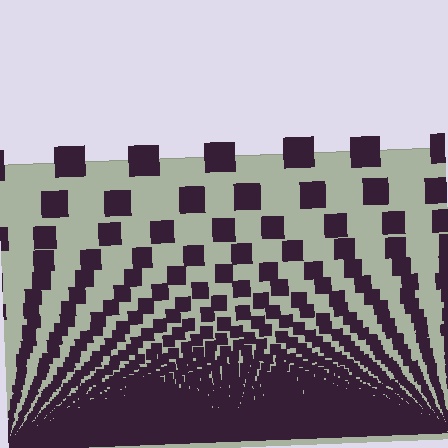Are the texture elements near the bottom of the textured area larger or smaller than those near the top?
Smaller. The gradient is inverted — elements near the bottom are smaller and denser.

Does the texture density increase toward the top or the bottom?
Density increases toward the bottom.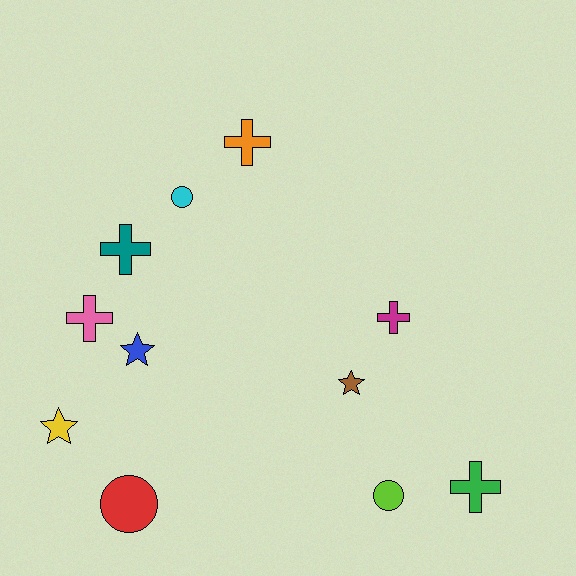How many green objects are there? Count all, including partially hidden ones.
There is 1 green object.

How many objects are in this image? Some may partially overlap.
There are 11 objects.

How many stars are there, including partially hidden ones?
There are 3 stars.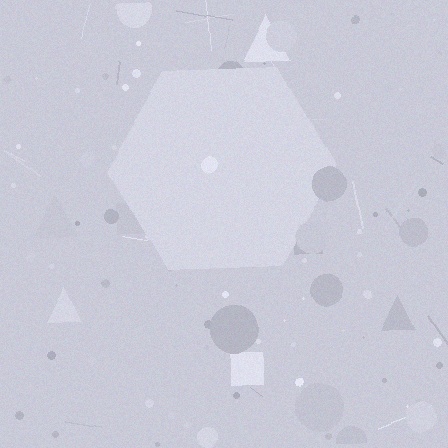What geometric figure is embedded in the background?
A hexagon is embedded in the background.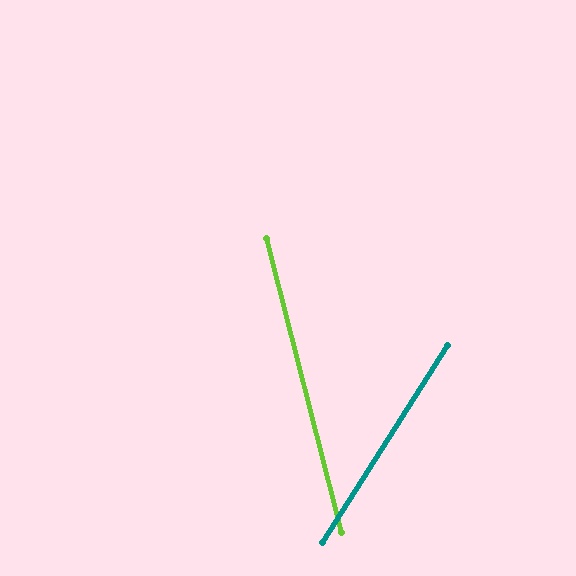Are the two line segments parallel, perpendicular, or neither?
Neither parallel nor perpendicular — they differ by about 47°.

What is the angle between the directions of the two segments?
Approximately 47 degrees.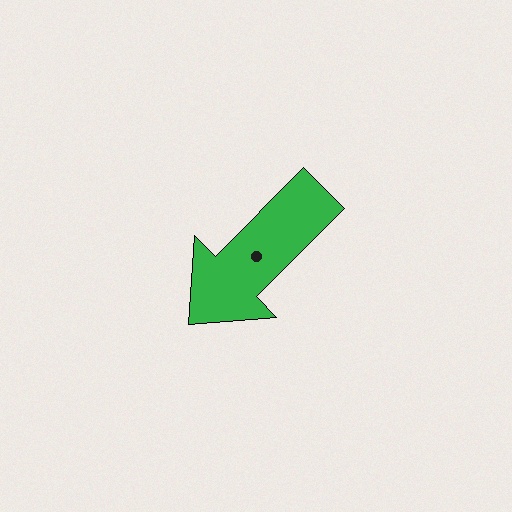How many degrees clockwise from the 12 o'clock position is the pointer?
Approximately 225 degrees.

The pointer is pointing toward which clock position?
Roughly 7 o'clock.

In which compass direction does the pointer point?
Southwest.